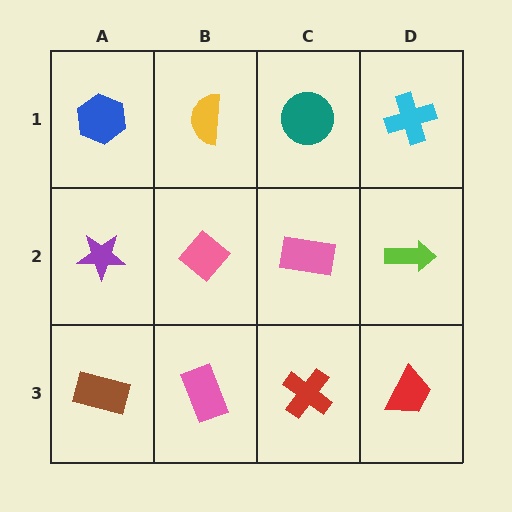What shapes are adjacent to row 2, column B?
A yellow semicircle (row 1, column B), a pink rectangle (row 3, column B), a purple star (row 2, column A), a pink rectangle (row 2, column C).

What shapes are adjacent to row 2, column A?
A blue hexagon (row 1, column A), a brown rectangle (row 3, column A), a pink diamond (row 2, column B).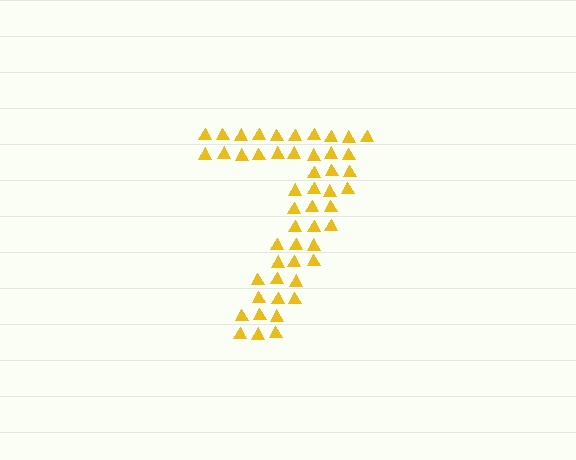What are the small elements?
The small elements are triangles.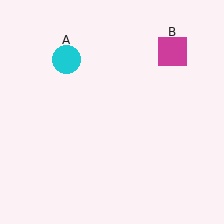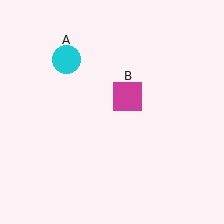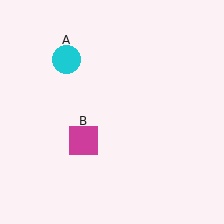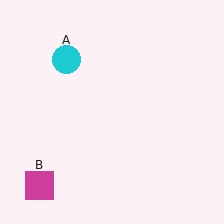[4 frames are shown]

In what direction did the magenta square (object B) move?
The magenta square (object B) moved down and to the left.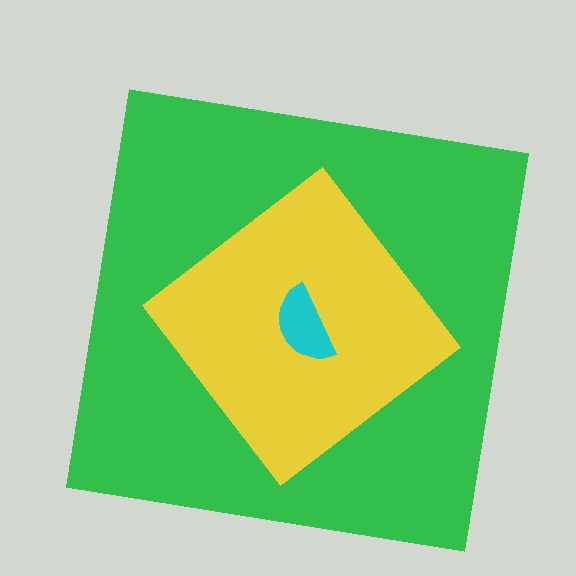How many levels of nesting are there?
3.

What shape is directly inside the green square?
The yellow diamond.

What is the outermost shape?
The green square.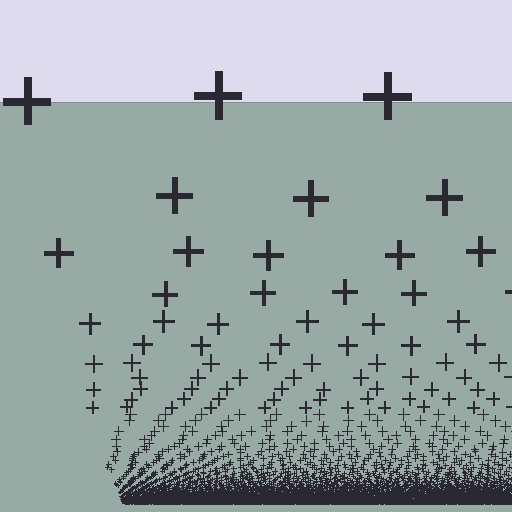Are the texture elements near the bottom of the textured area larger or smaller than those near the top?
Smaller. The gradient is inverted — elements near the bottom are smaller and denser.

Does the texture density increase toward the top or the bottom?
Density increases toward the bottom.